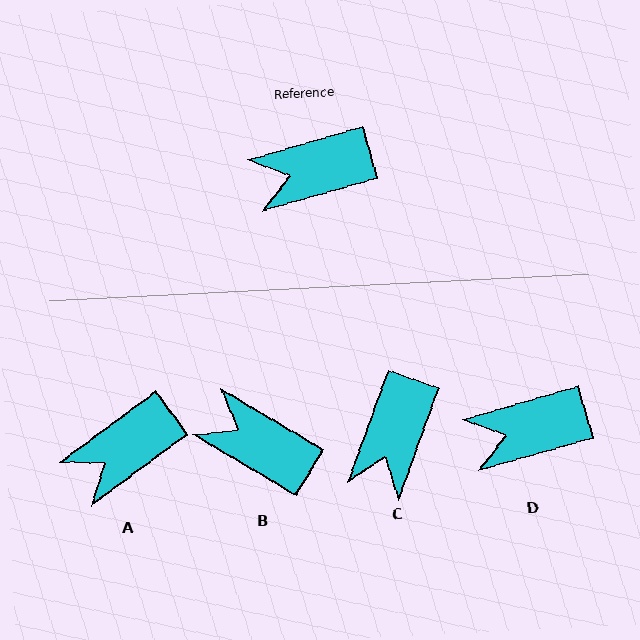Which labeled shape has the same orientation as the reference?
D.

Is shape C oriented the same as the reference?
No, it is off by about 54 degrees.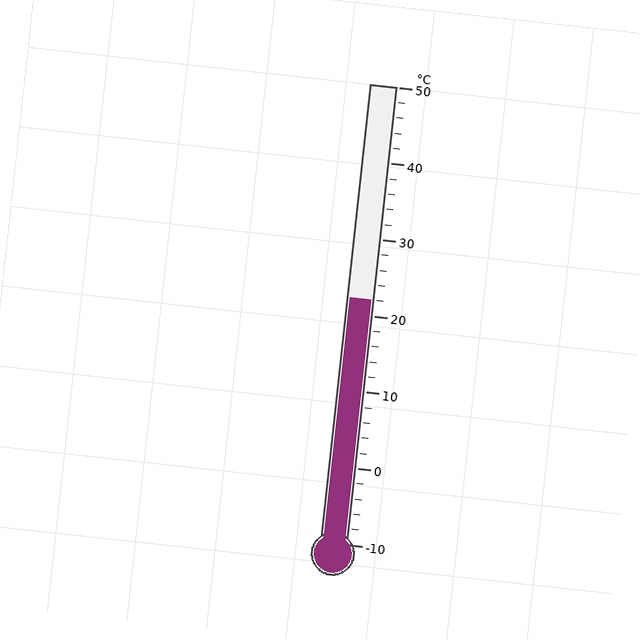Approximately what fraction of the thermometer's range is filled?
The thermometer is filled to approximately 55% of its range.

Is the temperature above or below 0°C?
The temperature is above 0°C.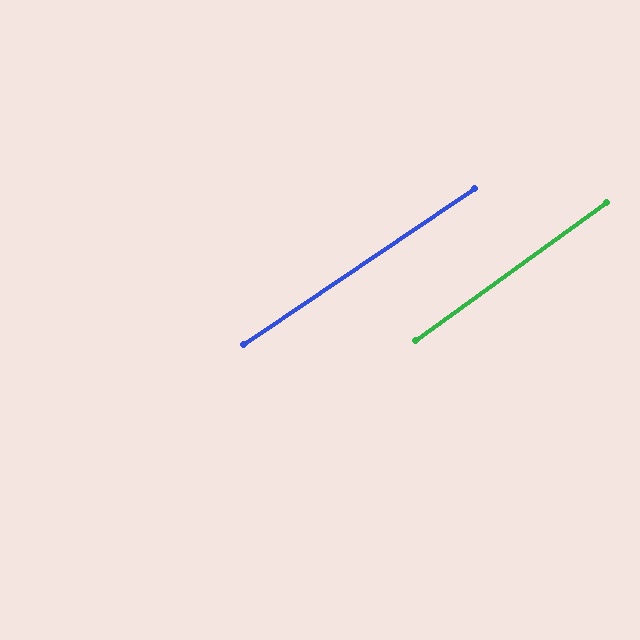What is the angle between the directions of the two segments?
Approximately 2 degrees.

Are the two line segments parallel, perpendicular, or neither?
Parallel — their directions differ by only 1.8°.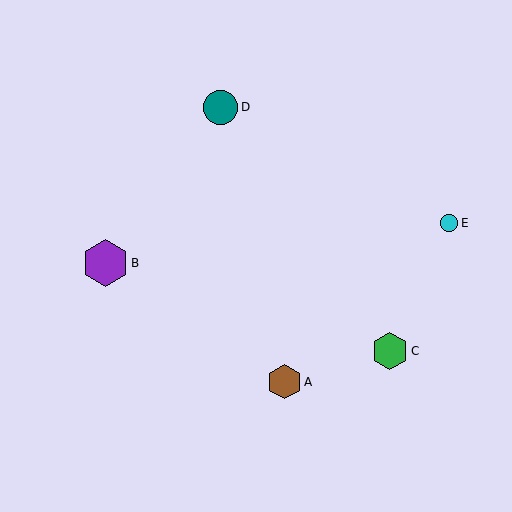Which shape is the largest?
The purple hexagon (labeled B) is the largest.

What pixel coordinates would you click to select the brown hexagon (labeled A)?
Click at (284, 382) to select the brown hexagon A.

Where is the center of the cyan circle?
The center of the cyan circle is at (449, 223).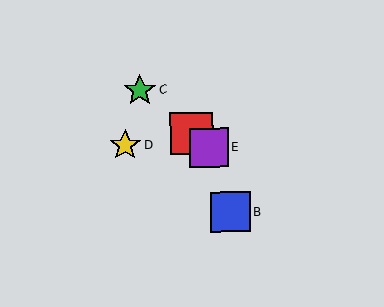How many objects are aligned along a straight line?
3 objects (A, C, E) are aligned along a straight line.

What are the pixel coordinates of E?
Object E is at (209, 148).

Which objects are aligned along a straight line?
Objects A, C, E are aligned along a straight line.